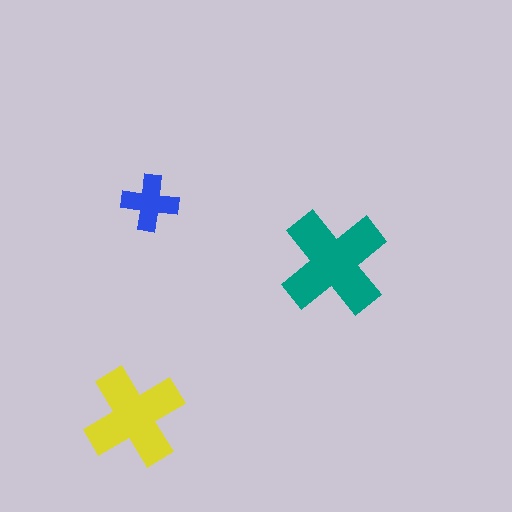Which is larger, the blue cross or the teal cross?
The teal one.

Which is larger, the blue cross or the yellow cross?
The yellow one.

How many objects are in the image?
There are 3 objects in the image.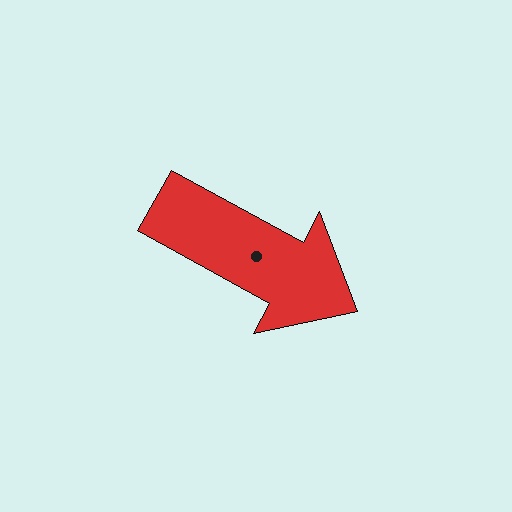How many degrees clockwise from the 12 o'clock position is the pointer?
Approximately 119 degrees.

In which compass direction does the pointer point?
Southeast.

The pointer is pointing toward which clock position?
Roughly 4 o'clock.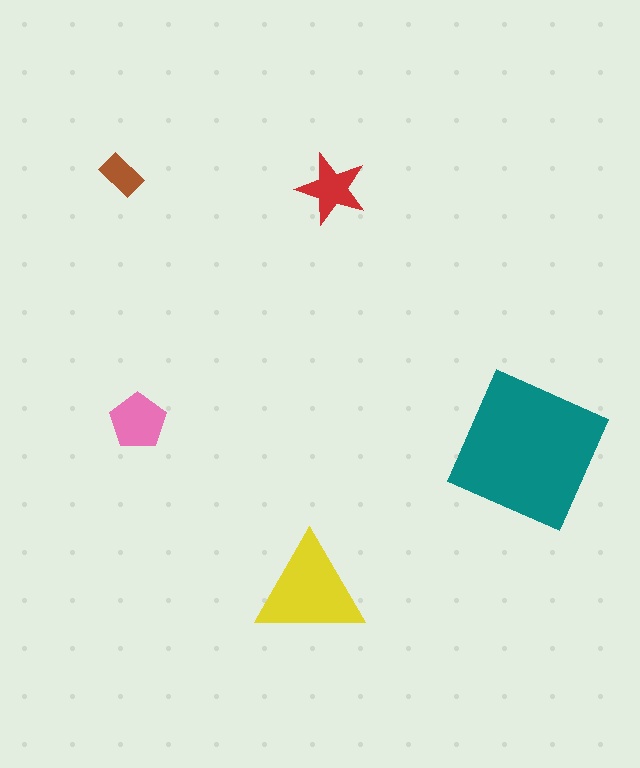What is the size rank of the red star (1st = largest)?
4th.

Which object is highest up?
The brown rectangle is topmost.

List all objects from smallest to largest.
The brown rectangle, the red star, the pink pentagon, the yellow triangle, the teal square.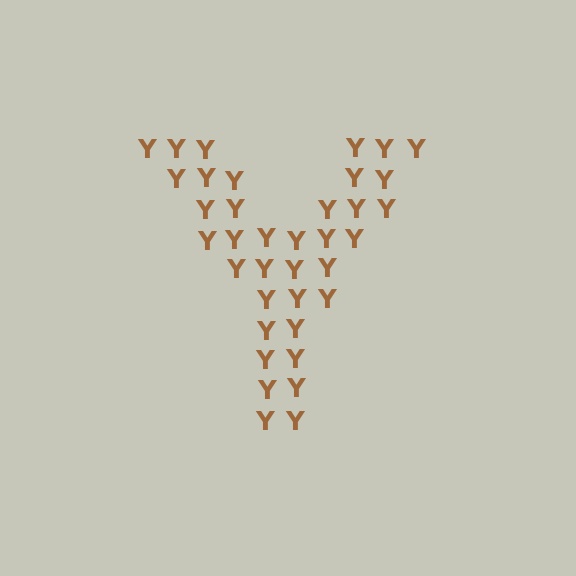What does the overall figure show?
The overall figure shows the letter Y.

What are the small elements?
The small elements are letter Y's.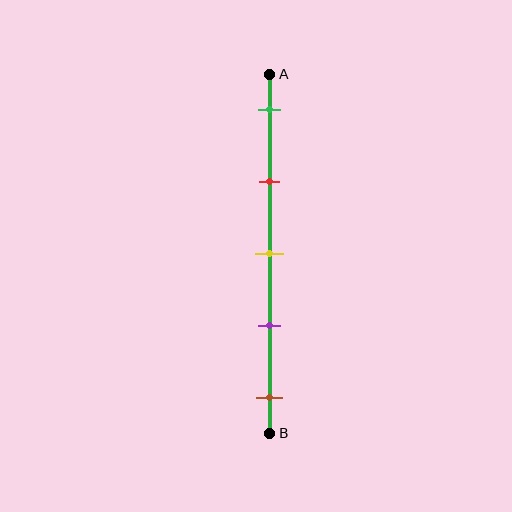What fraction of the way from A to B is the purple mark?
The purple mark is approximately 70% (0.7) of the way from A to B.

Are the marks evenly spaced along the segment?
Yes, the marks are approximately evenly spaced.